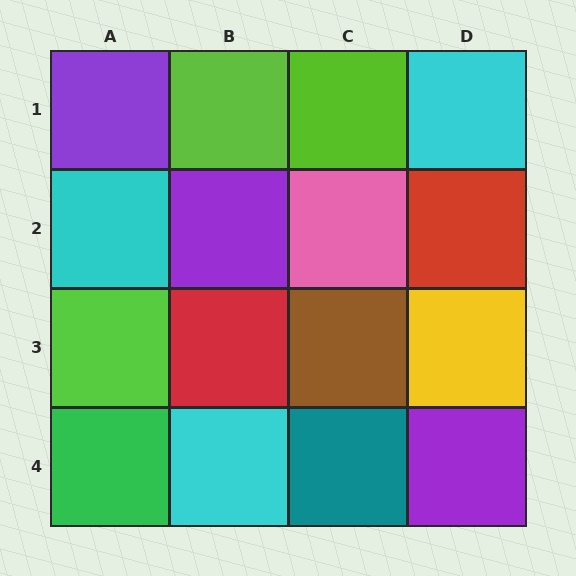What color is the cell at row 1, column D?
Cyan.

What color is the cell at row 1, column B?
Lime.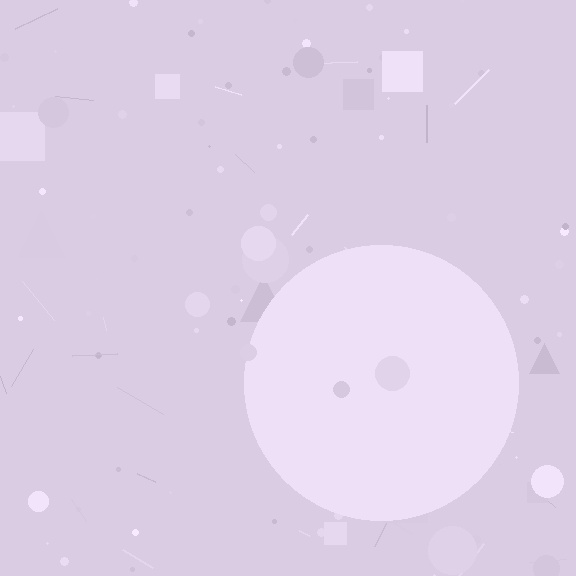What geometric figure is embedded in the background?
A circle is embedded in the background.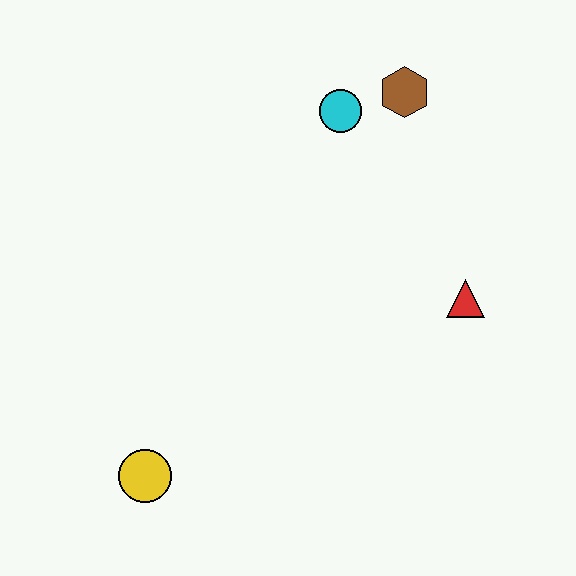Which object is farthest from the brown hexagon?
The yellow circle is farthest from the brown hexagon.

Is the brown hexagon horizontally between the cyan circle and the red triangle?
Yes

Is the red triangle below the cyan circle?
Yes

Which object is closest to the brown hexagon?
The cyan circle is closest to the brown hexagon.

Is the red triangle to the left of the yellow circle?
No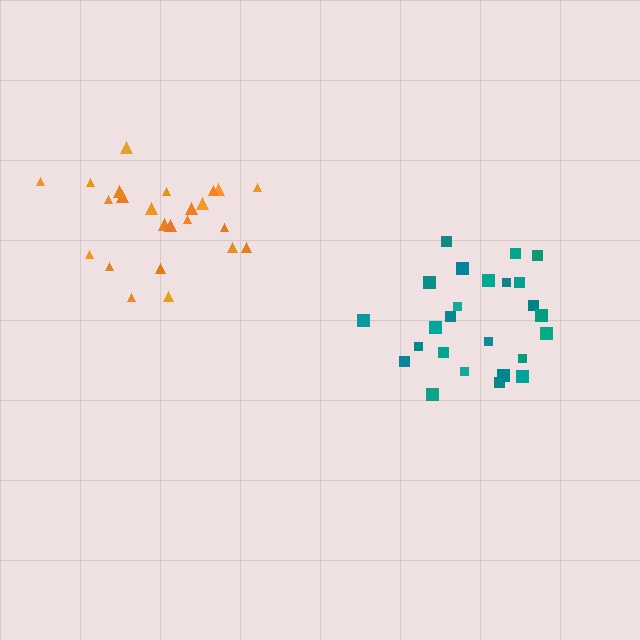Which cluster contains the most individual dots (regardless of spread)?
Teal (25).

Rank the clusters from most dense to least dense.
teal, orange.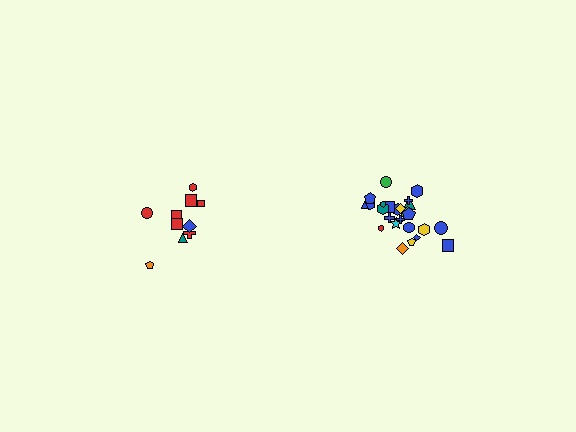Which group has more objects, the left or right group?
The right group.